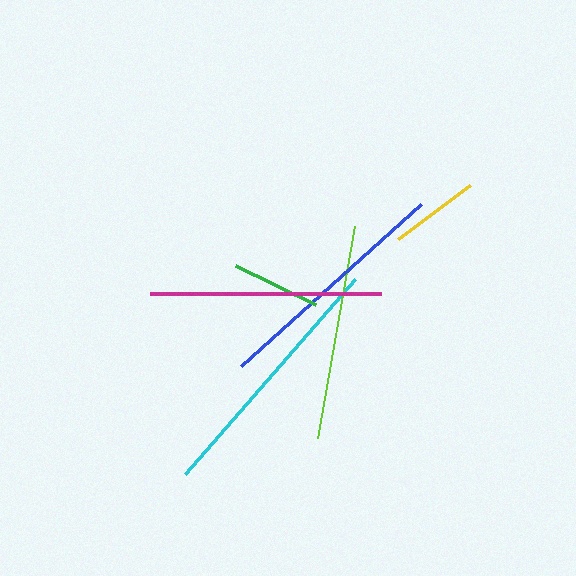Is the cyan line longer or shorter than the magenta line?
The cyan line is longer than the magenta line.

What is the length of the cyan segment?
The cyan segment is approximately 259 pixels long.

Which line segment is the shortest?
The green line is the shortest at approximately 89 pixels.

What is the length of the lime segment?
The lime segment is approximately 215 pixels long.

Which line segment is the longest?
The cyan line is the longest at approximately 259 pixels.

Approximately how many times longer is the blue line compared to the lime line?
The blue line is approximately 1.1 times the length of the lime line.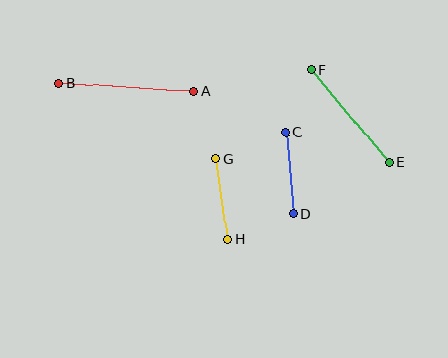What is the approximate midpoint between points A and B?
The midpoint is at approximately (126, 87) pixels.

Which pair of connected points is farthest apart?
Points A and B are farthest apart.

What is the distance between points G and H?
The distance is approximately 81 pixels.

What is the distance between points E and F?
The distance is approximately 121 pixels.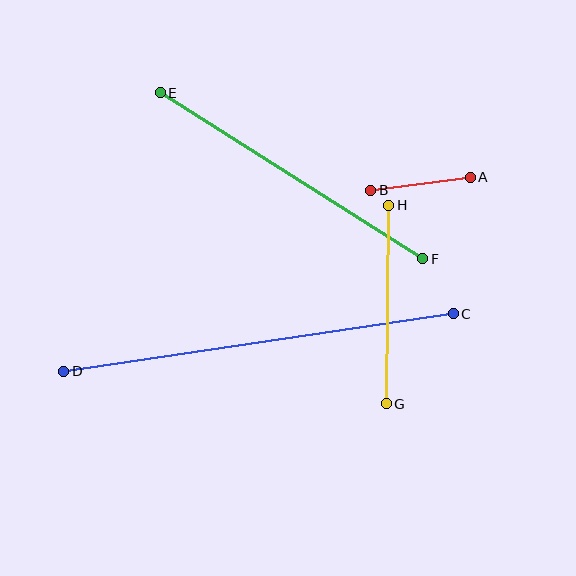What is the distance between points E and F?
The distance is approximately 311 pixels.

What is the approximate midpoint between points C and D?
The midpoint is at approximately (259, 342) pixels.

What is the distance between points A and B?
The distance is approximately 101 pixels.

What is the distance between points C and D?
The distance is approximately 393 pixels.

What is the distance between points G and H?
The distance is approximately 199 pixels.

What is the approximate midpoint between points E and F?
The midpoint is at approximately (291, 176) pixels.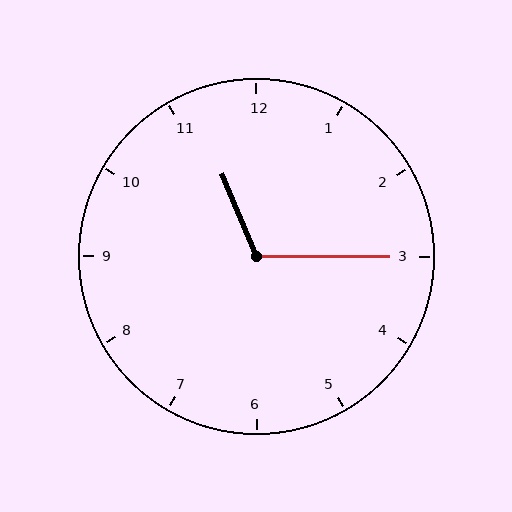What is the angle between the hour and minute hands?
Approximately 112 degrees.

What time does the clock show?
11:15.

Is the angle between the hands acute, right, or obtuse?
It is obtuse.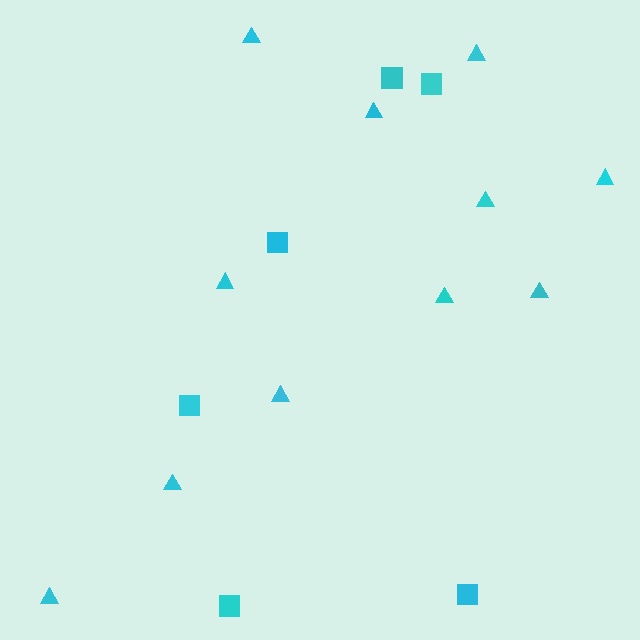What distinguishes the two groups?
There are 2 groups: one group of triangles (11) and one group of squares (6).